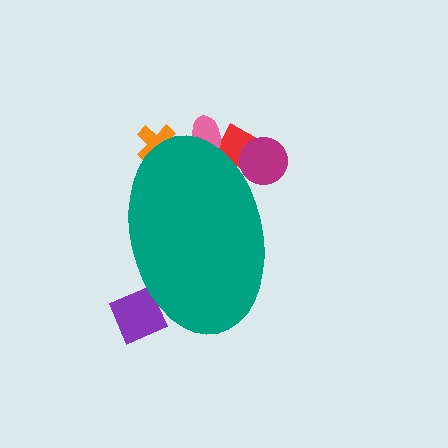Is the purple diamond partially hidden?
Yes, the purple diamond is partially hidden behind the teal ellipse.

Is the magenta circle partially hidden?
Yes, the magenta circle is partially hidden behind the teal ellipse.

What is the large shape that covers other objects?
A teal ellipse.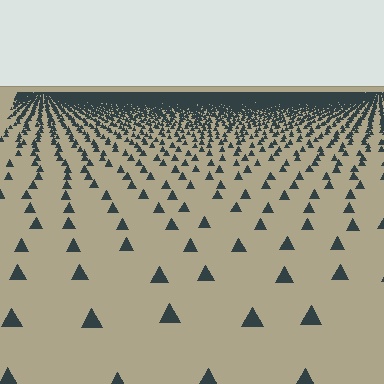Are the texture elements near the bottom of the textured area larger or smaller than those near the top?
Larger. Near the bottom, elements are closer to the viewer and appear at a bigger on-screen size.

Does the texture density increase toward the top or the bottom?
Density increases toward the top.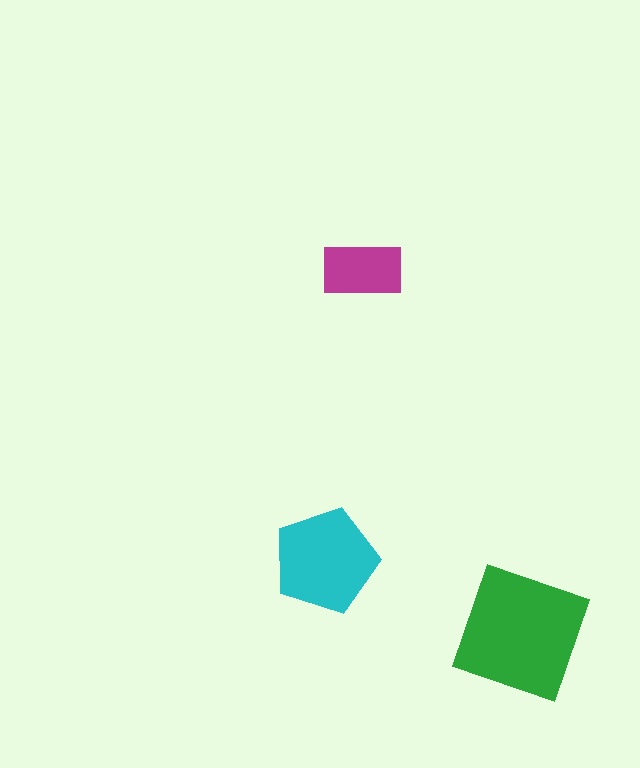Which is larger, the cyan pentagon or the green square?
The green square.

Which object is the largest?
The green square.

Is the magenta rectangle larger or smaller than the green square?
Smaller.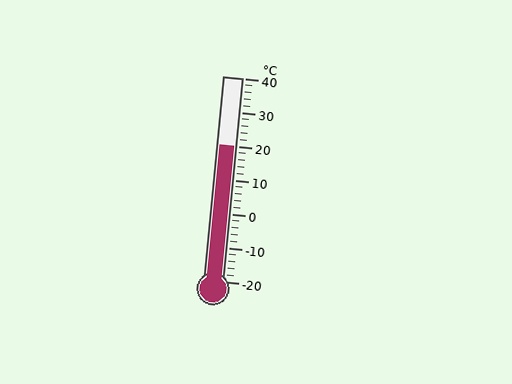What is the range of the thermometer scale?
The thermometer scale ranges from -20°C to 40°C.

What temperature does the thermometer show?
The thermometer shows approximately 20°C.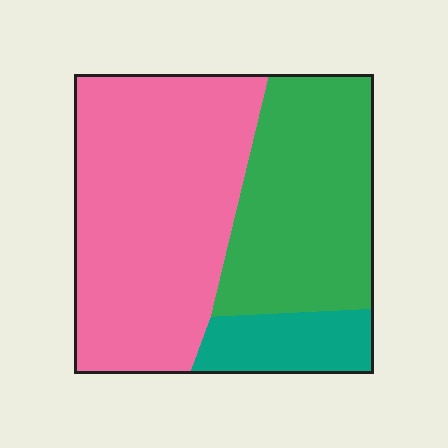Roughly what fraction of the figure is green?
Green covers 35% of the figure.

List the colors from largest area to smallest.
From largest to smallest: pink, green, teal.